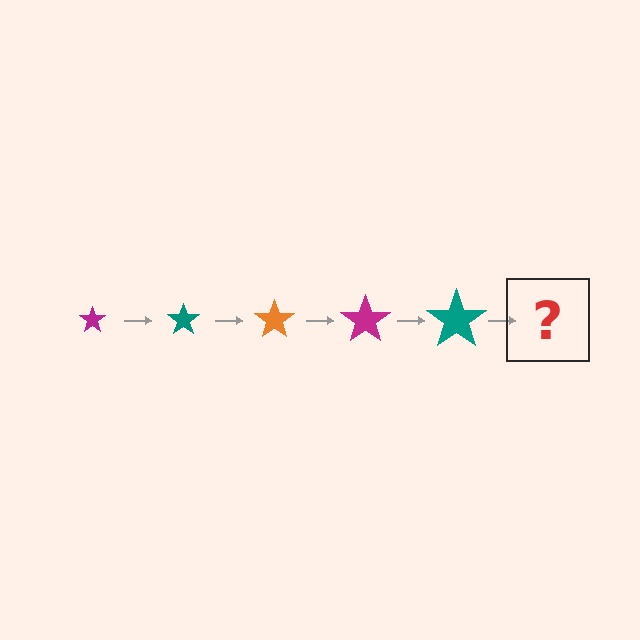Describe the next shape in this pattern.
It should be an orange star, larger than the previous one.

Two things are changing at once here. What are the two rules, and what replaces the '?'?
The two rules are that the star grows larger each step and the color cycles through magenta, teal, and orange. The '?' should be an orange star, larger than the previous one.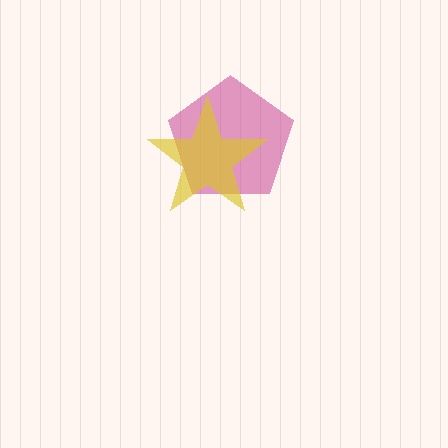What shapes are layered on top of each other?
The layered shapes are: a magenta pentagon, a yellow star.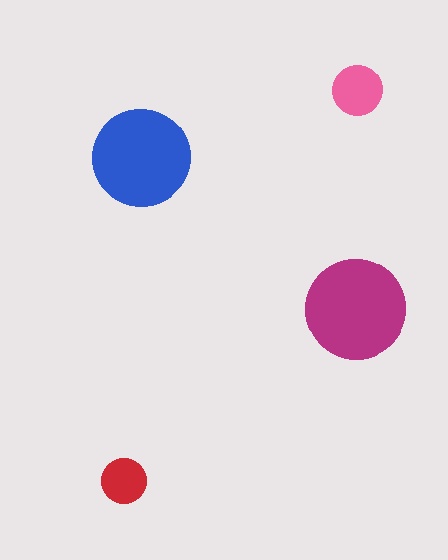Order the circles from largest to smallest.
the magenta one, the blue one, the pink one, the red one.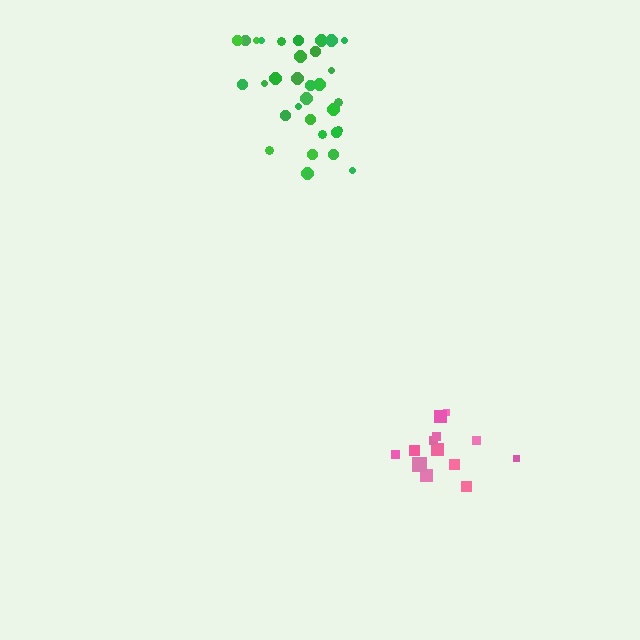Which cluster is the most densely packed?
Pink.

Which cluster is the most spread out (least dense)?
Green.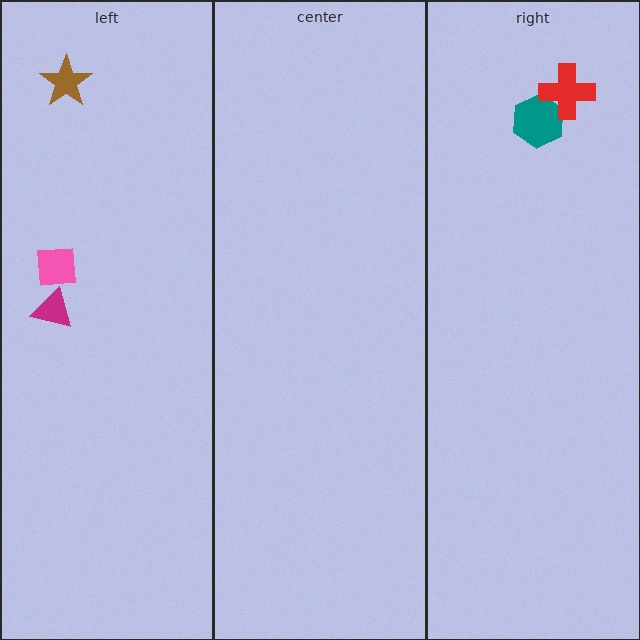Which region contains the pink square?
The left region.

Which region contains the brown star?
The left region.